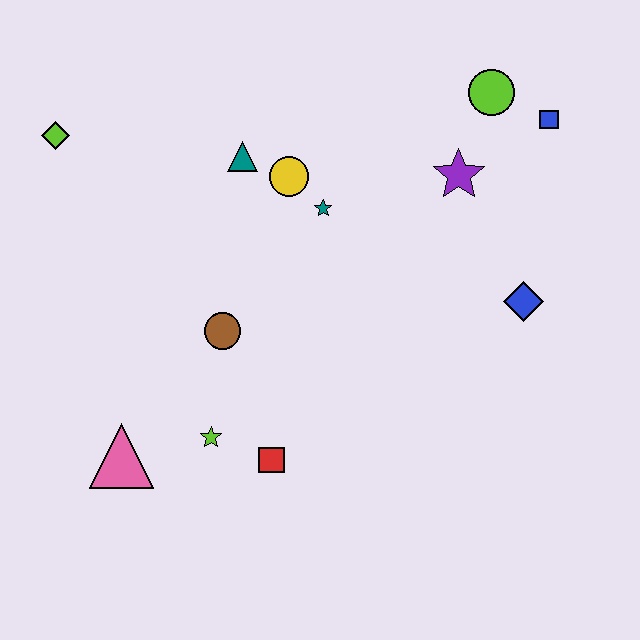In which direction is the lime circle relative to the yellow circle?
The lime circle is to the right of the yellow circle.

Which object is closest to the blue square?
The lime circle is closest to the blue square.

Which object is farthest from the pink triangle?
The blue square is farthest from the pink triangle.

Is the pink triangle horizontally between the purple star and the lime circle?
No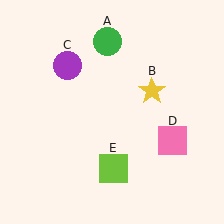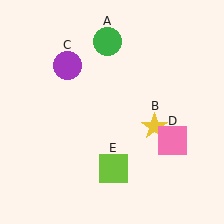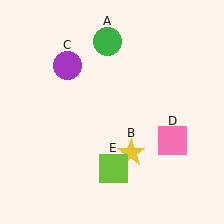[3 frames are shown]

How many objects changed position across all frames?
1 object changed position: yellow star (object B).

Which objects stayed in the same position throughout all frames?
Green circle (object A) and purple circle (object C) and pink square (object D) and lime square (object E) remained stationary.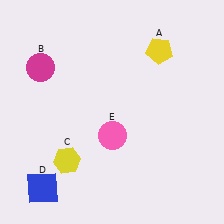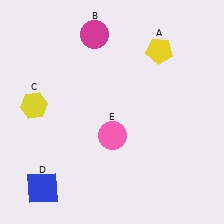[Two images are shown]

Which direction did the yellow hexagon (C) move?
The yellow hexagon (C) moved up.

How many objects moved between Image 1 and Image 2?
2 objects moved between the two images.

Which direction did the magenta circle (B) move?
The magenta circle (B) moved right.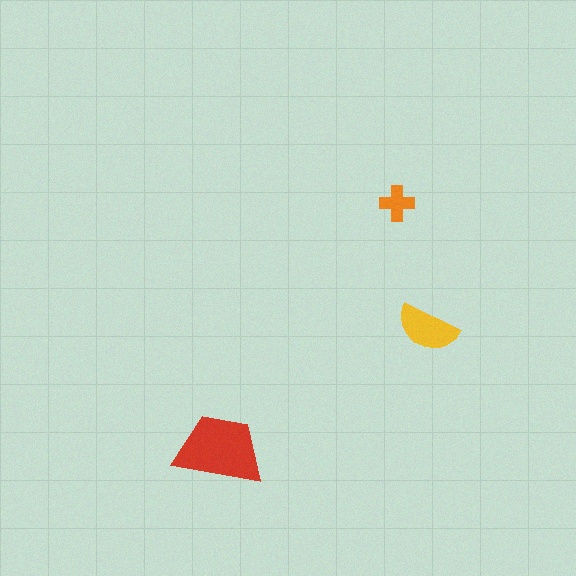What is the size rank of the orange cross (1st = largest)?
3rd.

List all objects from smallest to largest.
The orange cross, the yellow semicircle, the red trapezoid.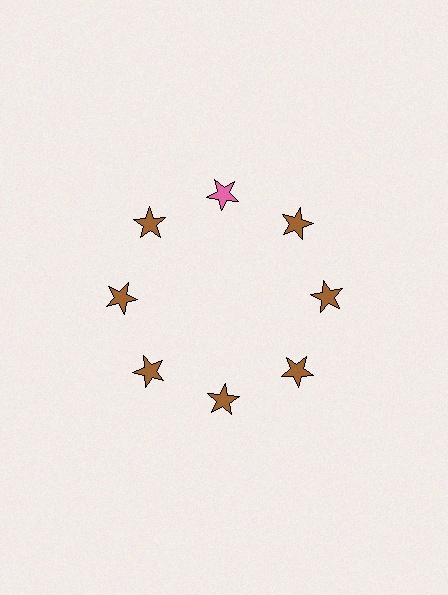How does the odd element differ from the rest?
It has a different color: pink instead of brown.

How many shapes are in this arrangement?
There are 8 shapes arranged in a ring pattern.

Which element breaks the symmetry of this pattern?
The pink star at roughly the 12 o'clock position breaks the symmetry. All other shapes are brown stars.